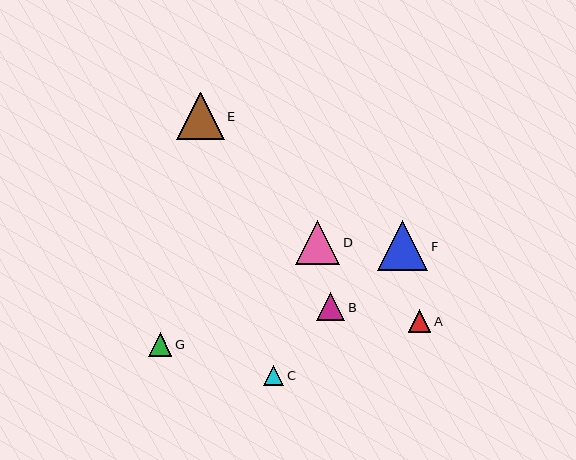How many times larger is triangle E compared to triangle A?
Triangle E is approximately 2.1 times the size of triangle A.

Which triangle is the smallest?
Triangle C is the smallest with a size of approximately 20 pixels.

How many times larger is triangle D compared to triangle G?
Triangle D is approximately 1.9 times the size of triangle G.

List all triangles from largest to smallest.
From largest to smallest: F, E, D, B, G, A, C.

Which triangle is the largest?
Triangle F is the largest with a size of approximately 50 pixels.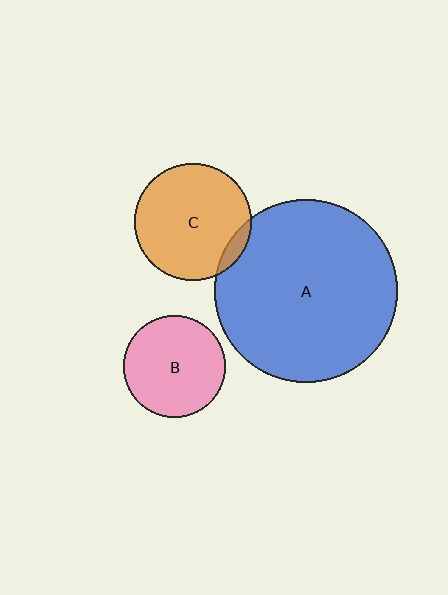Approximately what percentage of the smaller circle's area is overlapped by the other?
Approximately 10%.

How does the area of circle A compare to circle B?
Approximately 3.2 times.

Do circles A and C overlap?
Yes.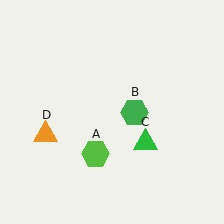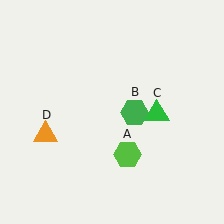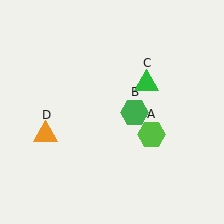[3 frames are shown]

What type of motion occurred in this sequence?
The lime hexagon (object A), green triangle (object C) rotated counterclockwise around the center of the scene.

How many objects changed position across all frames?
2 objects changed position: lime hexagon (object A), green triangle (object C).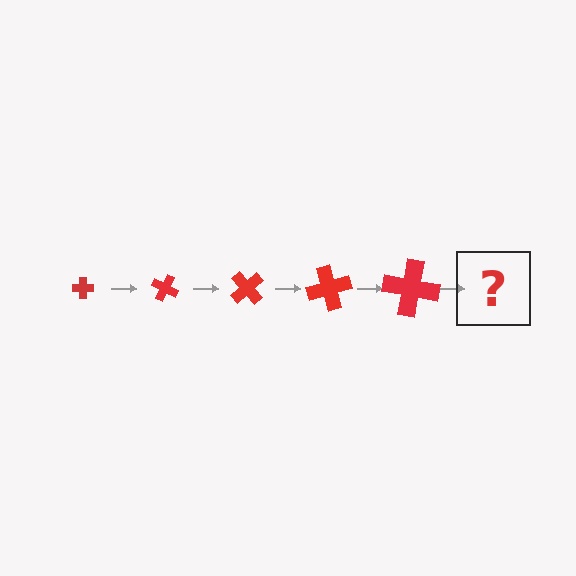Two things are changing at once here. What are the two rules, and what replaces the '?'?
The two rules are that the cross grows larger each step and it rotates 25 degrees each step. The '?' should be a cross, larger than the previous one and rotated 125 degrees from the start.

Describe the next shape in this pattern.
It should be a cross, larger than the previous one and rotated 125 degrees from the start.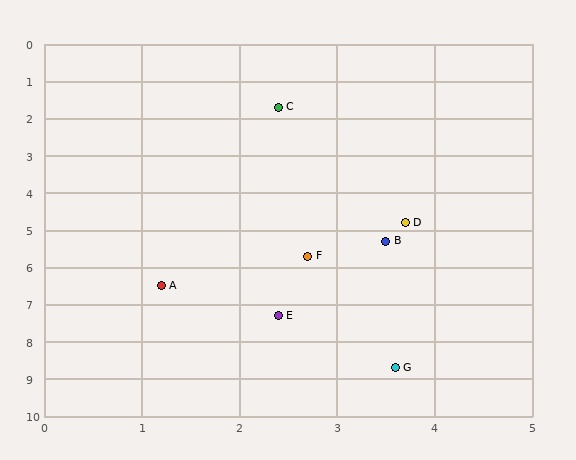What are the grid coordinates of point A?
Point A is at approximately (1.2, 6.5).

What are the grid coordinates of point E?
Point E is at approximately (2.4, 7.3).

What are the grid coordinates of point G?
Point G is at approximately (3.6, 8.7).